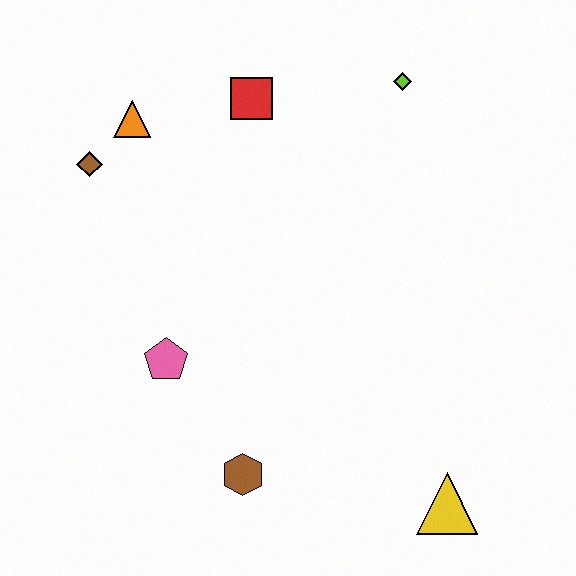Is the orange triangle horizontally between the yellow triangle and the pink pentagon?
No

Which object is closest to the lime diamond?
The red square is closest to the lime diamond.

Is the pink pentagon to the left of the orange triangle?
No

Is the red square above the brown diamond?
Yes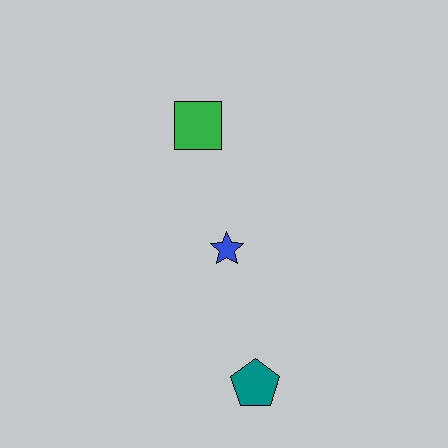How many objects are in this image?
There are 3 objects.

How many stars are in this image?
There is 1 star.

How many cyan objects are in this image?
There are no cyan objects.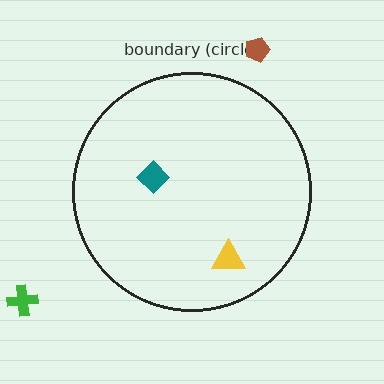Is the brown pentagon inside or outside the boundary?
Outside.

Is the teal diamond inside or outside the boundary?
Inside.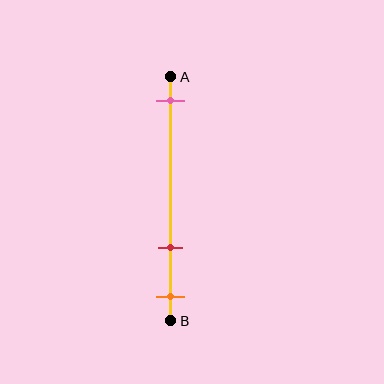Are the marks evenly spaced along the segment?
No, the marks are not evenly spaced.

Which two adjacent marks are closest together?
The red and orange marks are the closest adjacent pair.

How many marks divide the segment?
There are 3 marks dividing the segment.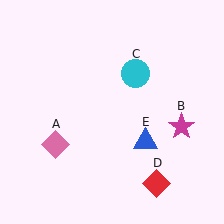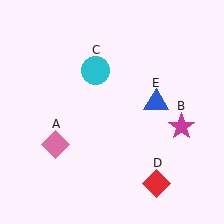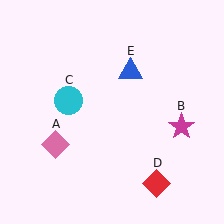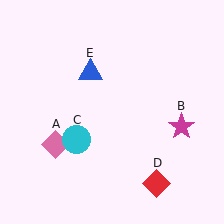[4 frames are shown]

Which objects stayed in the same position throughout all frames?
Pink diamond (object A) and magenta star (object B) and red diamond (object D) remained stationary.